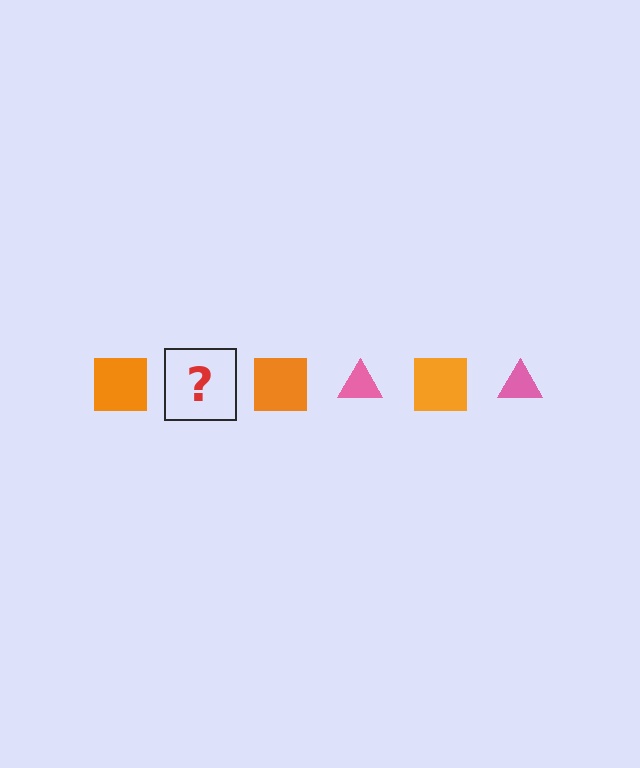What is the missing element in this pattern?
The missing element is a pink triangle.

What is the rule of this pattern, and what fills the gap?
The rule is that the pattern alternates between orange square and pink triangle. The gap should be filled with a pink triangle.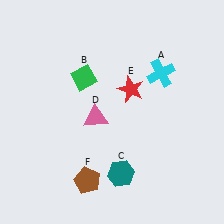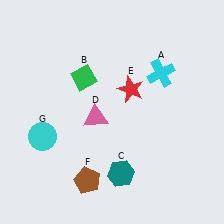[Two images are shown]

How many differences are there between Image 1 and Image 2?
There is 1 difference between the two images.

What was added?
A cyan circle (G) was added in Image 2.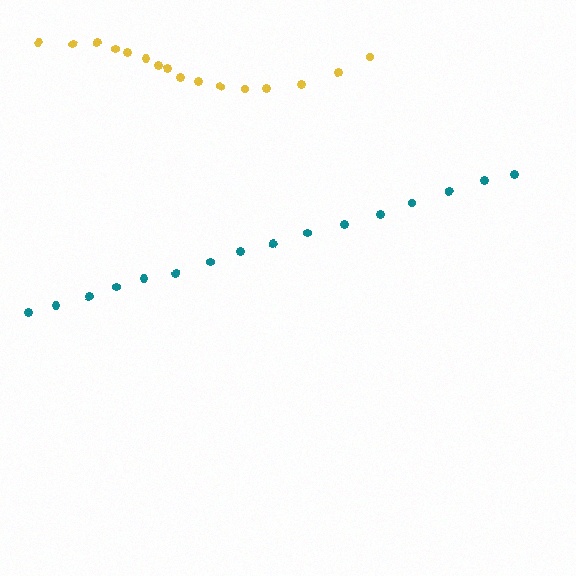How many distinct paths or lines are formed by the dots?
There are 2 distinct paths.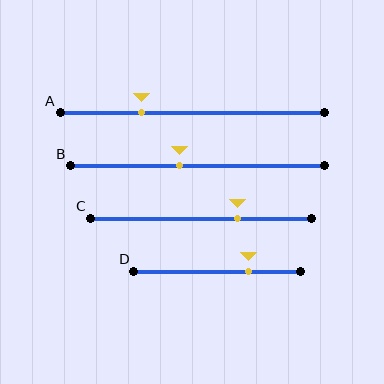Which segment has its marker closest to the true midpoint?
Segment B has its marker closest to the true midpoint.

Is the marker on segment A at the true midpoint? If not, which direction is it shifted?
No, the marker on segment A is shifted to the left by about 19% of the segment length.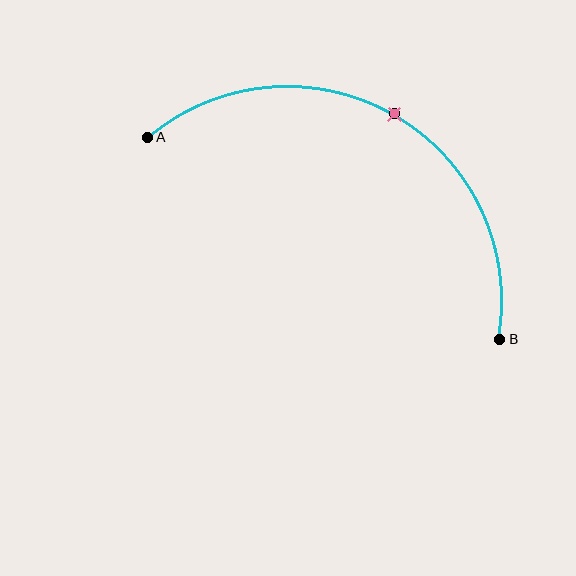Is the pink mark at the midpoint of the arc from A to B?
Yes. The pink mark lies on the arc at equal arc-length from both A and B — it is the arc midpoint.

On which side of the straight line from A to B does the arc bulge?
The arc bulges above the straight line connecting A and B.